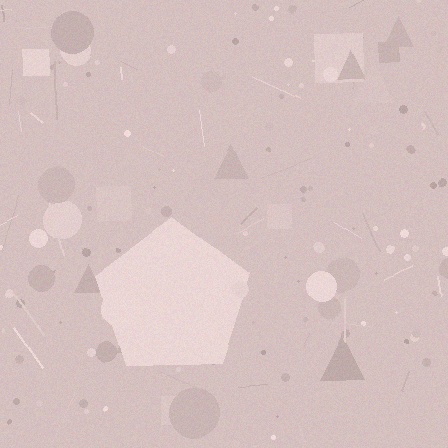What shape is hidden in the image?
A pentagon is hidden in the image.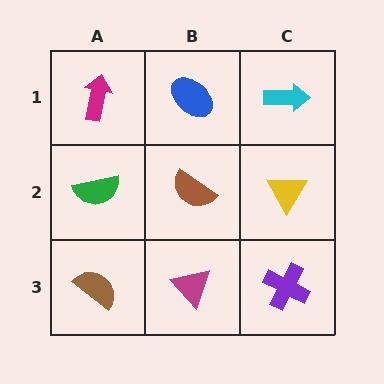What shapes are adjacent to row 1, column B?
A brown semicircle (row 2, column B), a magenta arrow (row 1, column A), a cyan arrow (row 1, column C).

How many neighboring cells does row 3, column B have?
3.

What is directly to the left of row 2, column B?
A green semicircle.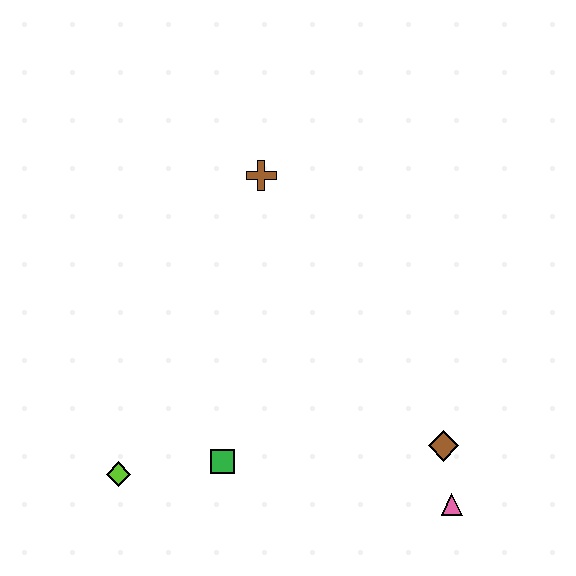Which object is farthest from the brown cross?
The pink triangle is farthest from the brown cross.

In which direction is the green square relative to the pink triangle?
The green square is to the left of the pink triangle.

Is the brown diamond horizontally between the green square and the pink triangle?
Yes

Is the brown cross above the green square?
Yes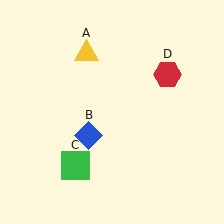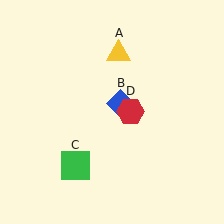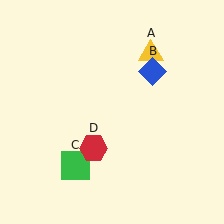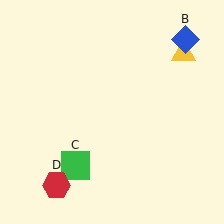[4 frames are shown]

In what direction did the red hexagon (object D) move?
The red hexagon (object D) moved down and to the left.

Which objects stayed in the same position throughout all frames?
Green square (object C) remained stationary.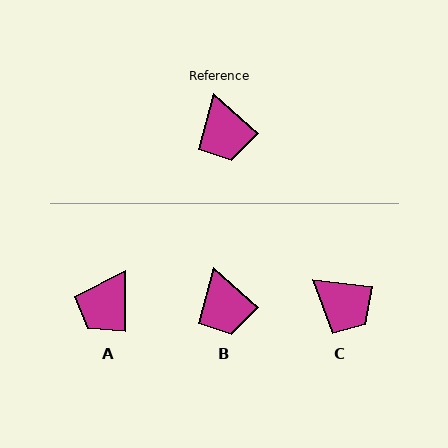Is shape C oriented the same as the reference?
No, it is off by about 35 degrees.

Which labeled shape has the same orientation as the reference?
B.